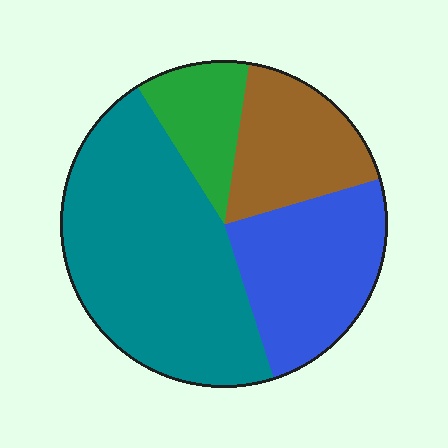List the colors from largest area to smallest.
From largest to smallest: teal, blue, brown, green.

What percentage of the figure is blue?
Blue takes up between a sixth and a third of the figure.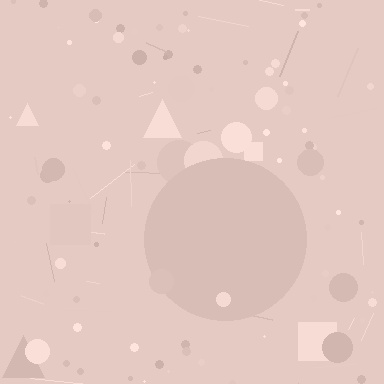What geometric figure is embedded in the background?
A circle is embedded in the background.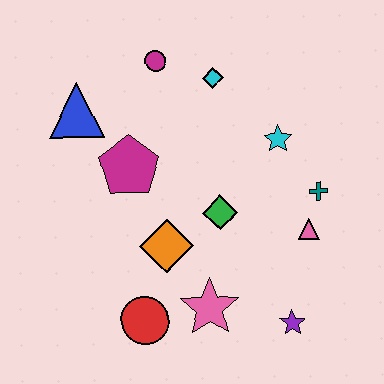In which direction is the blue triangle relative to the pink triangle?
The blue triangle is to the left of the pink triangle.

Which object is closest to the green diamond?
The orange diamond is closest to the green diamond.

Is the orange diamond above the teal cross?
No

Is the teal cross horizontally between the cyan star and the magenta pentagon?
No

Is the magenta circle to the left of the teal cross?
Yes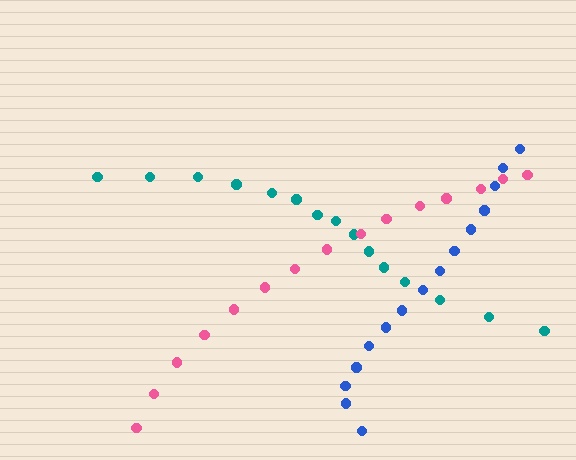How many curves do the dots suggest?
There are 3 distinct paths.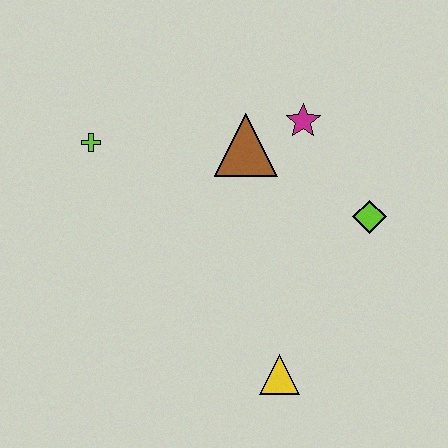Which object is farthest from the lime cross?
The yellow triangle is farthest from the lime cross.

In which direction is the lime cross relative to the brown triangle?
The lime cross is to the left of the brown triangle.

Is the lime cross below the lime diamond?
No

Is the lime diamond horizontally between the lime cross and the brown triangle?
No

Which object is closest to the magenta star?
The brown triangle is closest to the magenta star.